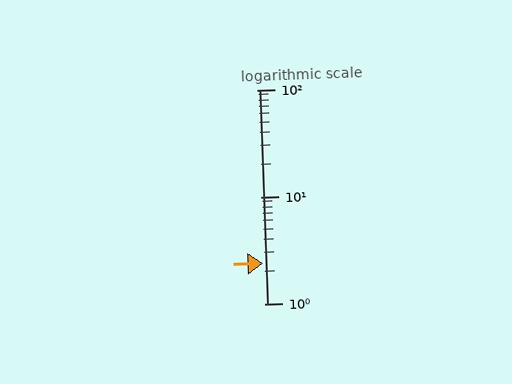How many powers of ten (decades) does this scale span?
The scale spans 2 decades, from 1 to 100.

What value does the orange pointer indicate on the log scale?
The pointer indicates approximately 2.4.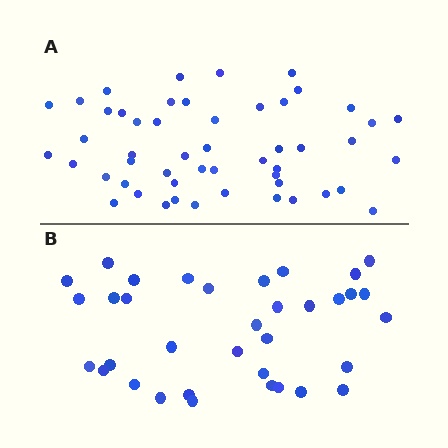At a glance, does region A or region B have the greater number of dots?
Region A (the top region) has more dots.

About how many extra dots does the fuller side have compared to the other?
Region A has approximately 15 more dots than region B.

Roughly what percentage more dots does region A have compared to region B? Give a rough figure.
About 45% more.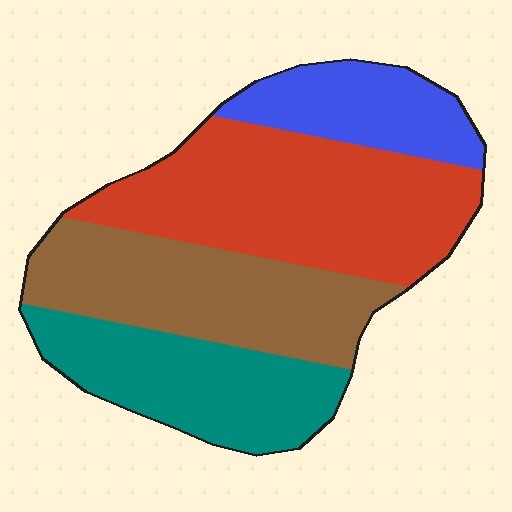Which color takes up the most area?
Red, at roughly 35%.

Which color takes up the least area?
Blue, at roughly 15%.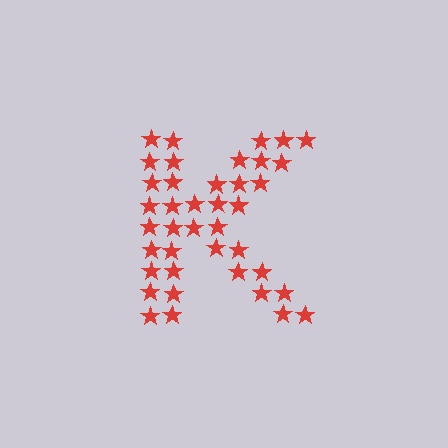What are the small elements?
The small elements are stars.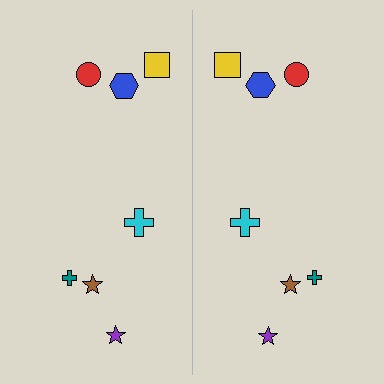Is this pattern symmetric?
Yes, this pattern has bilateral (reflection) symmetry.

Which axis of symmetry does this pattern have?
The pattern has a vertical axis of symmetry running through the center of the image.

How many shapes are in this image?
There are 14 shapes in this image.